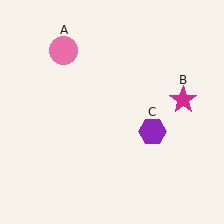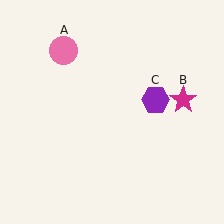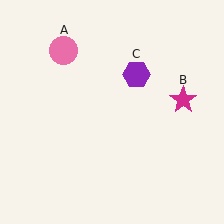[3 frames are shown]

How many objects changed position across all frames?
1 object changed position: purple hexagon (object C).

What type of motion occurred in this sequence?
The purple hexagon (object C) rotated counterclockwise around the center of the scene.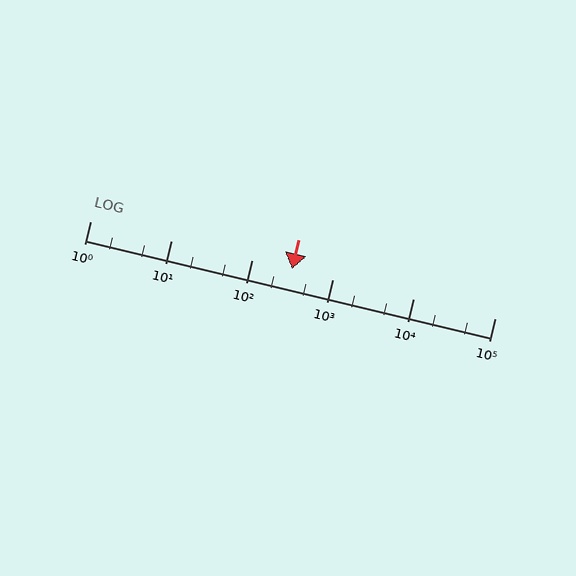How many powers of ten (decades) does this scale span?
The scale spans 5 decades, from 1 to 100000.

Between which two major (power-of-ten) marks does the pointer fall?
The pointer is between 100 and 1000.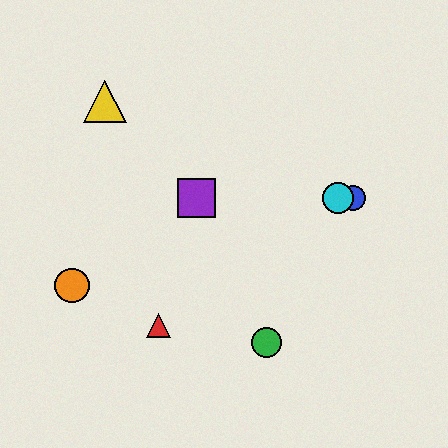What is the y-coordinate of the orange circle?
The orange circle is at y≈286.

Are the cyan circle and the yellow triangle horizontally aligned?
No, the cyan circle is at y≈198 and the yellow triangle is at y≈101.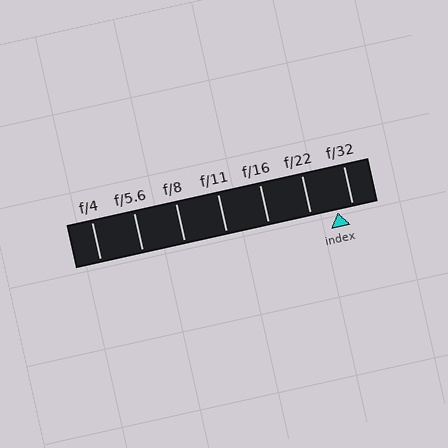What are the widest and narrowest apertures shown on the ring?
The widest aperture shown is f/4 and the narrowest is f/32.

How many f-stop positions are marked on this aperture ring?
There are 7 f-stop positions marked.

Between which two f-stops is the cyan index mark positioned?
The index mark is between f/22 and f/32.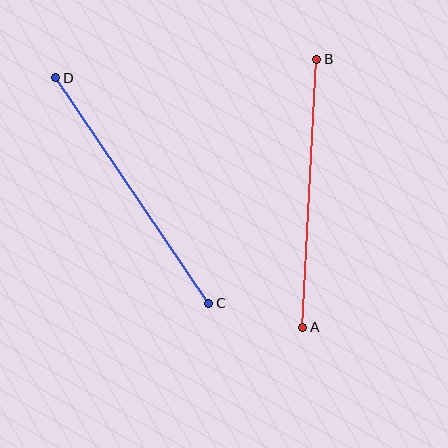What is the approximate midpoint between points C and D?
The midpoint is at approximately (132, 191) pixels.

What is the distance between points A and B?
The distance is approximately 268 pixels.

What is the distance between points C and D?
The distance is approximately 272 pixels.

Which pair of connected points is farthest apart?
Points C and D are farthest apart.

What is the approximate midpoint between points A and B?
The midpoint is at approximately (310, 193) pixels.